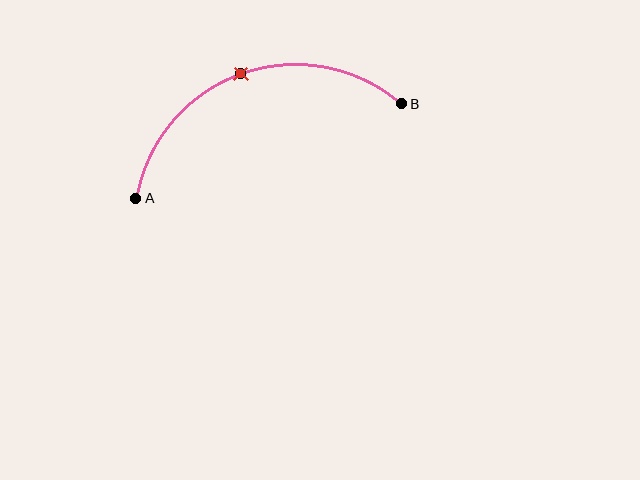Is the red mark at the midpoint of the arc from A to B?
Yes. The red mark lies on the arc at equal arc-length from both A and B — it is the arc midpoint.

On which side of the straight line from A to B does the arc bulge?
The arc bulges above the straight line connecting A and B.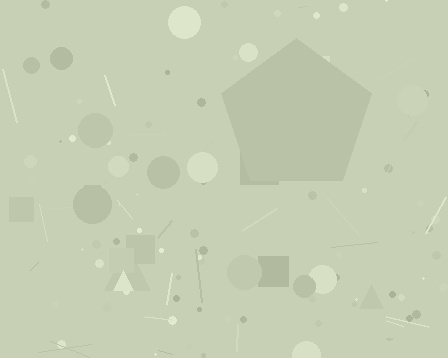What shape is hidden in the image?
A pentagon is hidden in the image.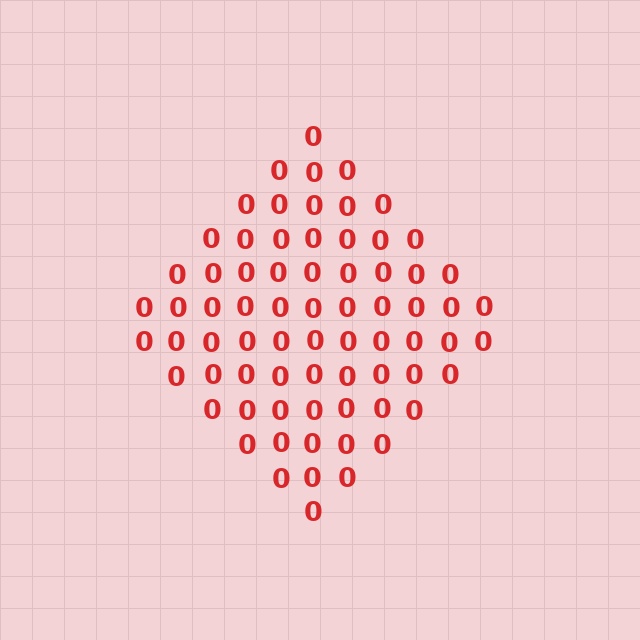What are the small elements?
The small elements are digit 0's.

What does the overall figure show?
The overall figure shows a diamond.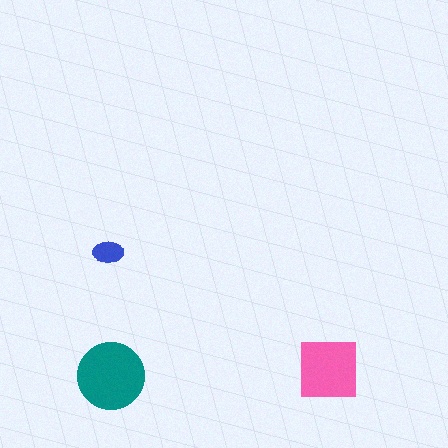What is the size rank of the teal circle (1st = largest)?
1st.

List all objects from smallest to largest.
The blue ellipse, the pink square, the teal circle.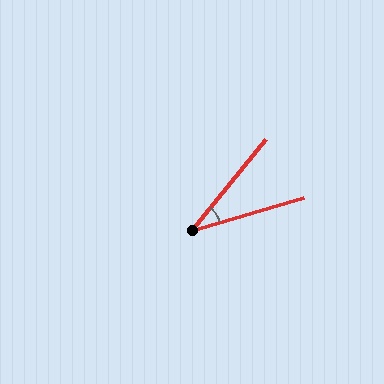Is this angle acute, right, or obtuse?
It is acute.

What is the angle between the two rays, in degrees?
Approximately 34 degrees.